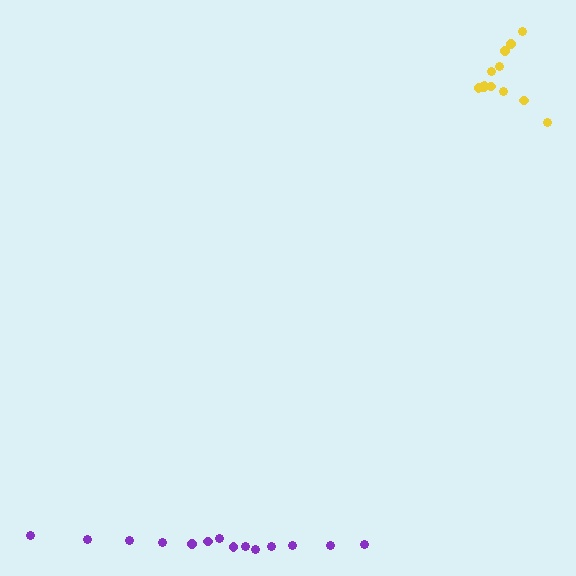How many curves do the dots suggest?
There are 2 distinct paths.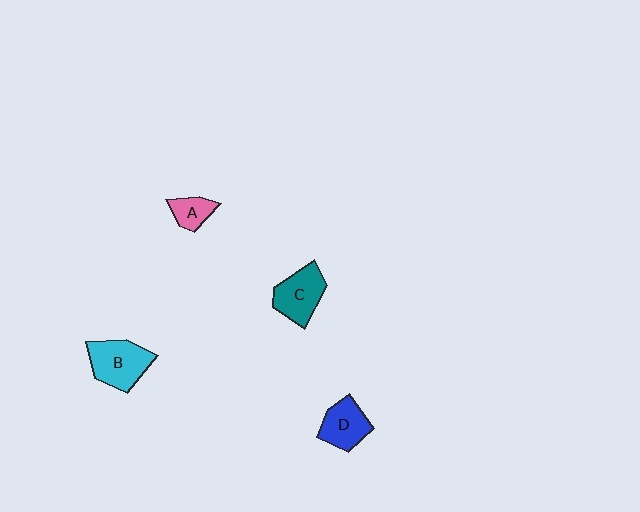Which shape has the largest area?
Shape B (cyan).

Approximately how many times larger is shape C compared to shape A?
Approximately 1.9 times.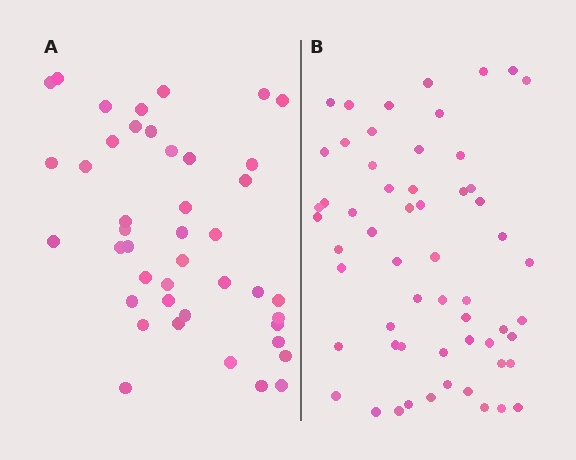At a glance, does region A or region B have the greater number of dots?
Region B (the right region) has more dots.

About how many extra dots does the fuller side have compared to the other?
Region B has approximately 15 more dots than region A.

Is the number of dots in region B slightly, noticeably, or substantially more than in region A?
Region B has noticeably more, but not dramatically so. The ratio is roughly 1.3 to 1.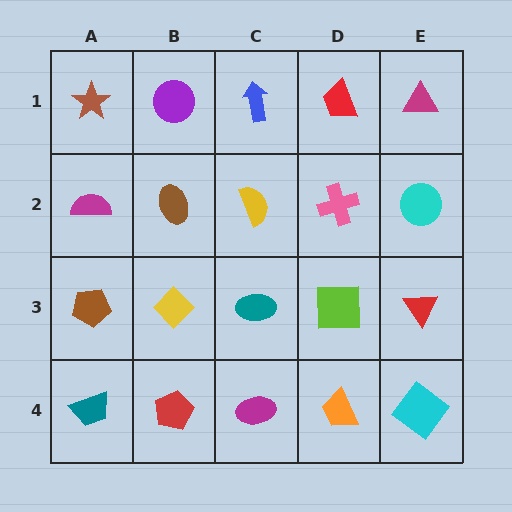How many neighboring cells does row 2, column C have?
4.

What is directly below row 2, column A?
A brown pentagon.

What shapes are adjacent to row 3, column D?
A pink cross (row 2, column D), an orange trapezoid (row 4, column D), a teal ellipse (row 3, column C), a red triangle (row 3, column E).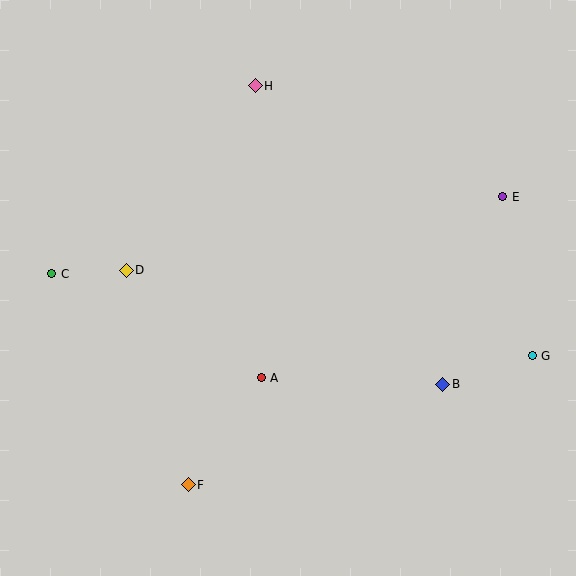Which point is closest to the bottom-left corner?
Point F is closest to the bottom-left corner.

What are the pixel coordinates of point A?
Point A is at (261, 378).